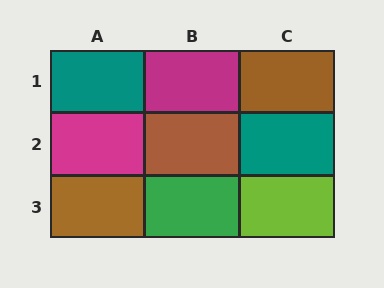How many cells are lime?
1 cell is lime.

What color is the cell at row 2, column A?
Magenta.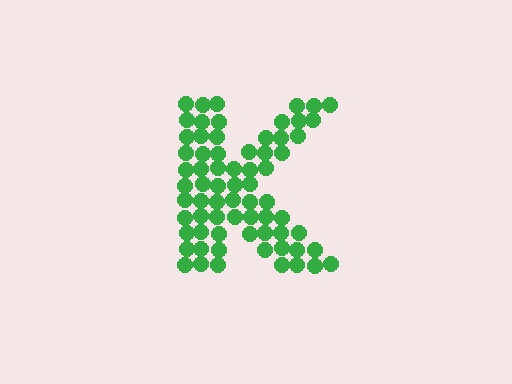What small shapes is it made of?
It is made of small circles.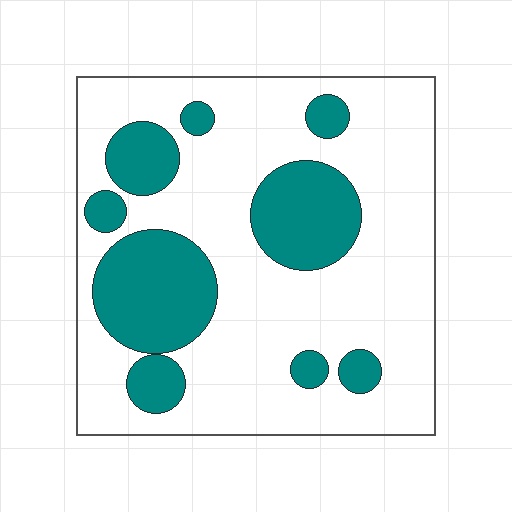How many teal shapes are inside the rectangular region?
9.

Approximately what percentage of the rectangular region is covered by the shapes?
Approximately 30%.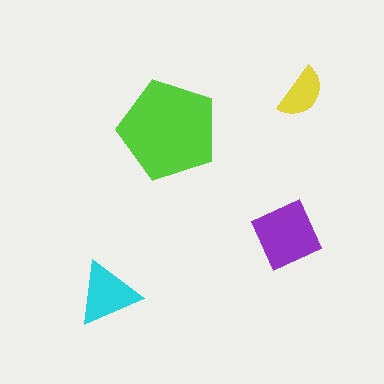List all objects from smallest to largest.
The yellow semicircle, the cyan triangle, the purple diamond, the lime pentagon.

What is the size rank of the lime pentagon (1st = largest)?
1st.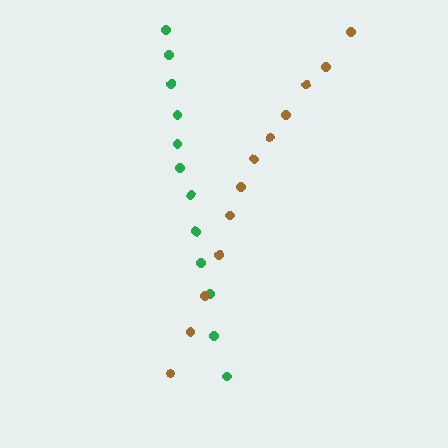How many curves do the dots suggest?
There are 2 distinct paths.